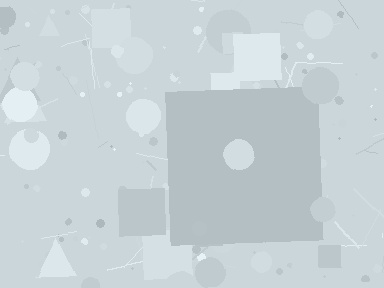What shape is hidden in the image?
A square is hidden in the image.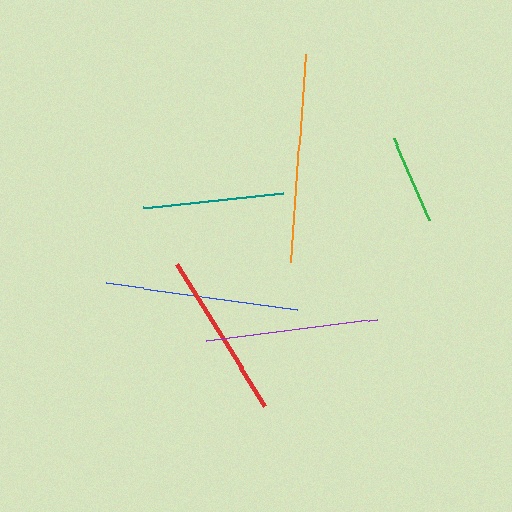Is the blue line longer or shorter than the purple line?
The blue line is longer than the purple line.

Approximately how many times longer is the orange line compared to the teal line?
The orange line is approximately 1.5 times the length of the teal line.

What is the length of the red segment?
The red segment is approximately 168 pixels long.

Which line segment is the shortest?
The green line is the shortest at approximately 89 pixels.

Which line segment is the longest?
The orange line is the longest at approximately 208 pixels.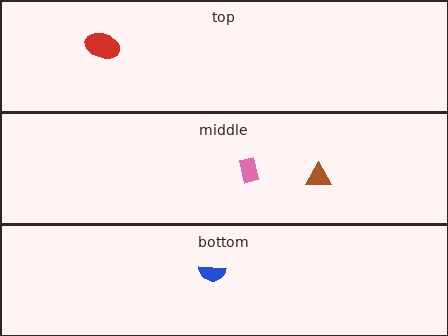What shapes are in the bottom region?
The blue semicircle.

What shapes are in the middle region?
The pink rectangle, the brown triangle.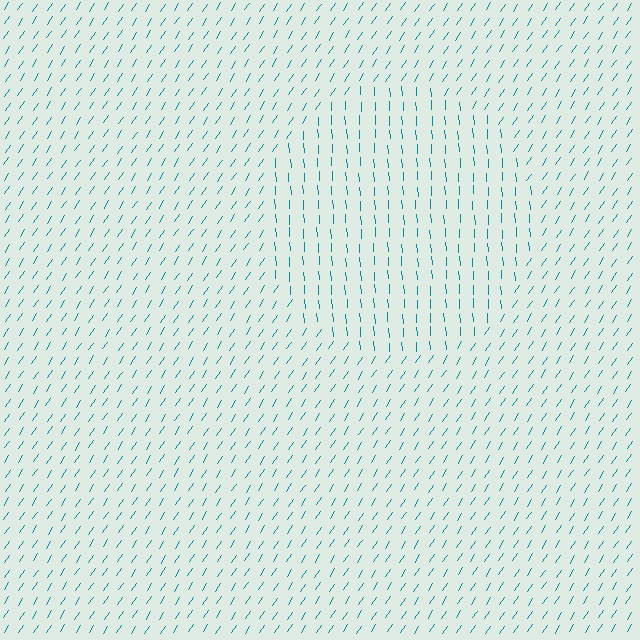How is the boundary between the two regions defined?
The boundary is defined purely by a change in line orientation (approximately 37 degrees difference). All lines are the same color and thickness.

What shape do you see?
I see a circle.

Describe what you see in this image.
The image is filled with small teal line segments. A circle region in the image has lines oriented differently from the surrounding lines, creating a visible texture boundary.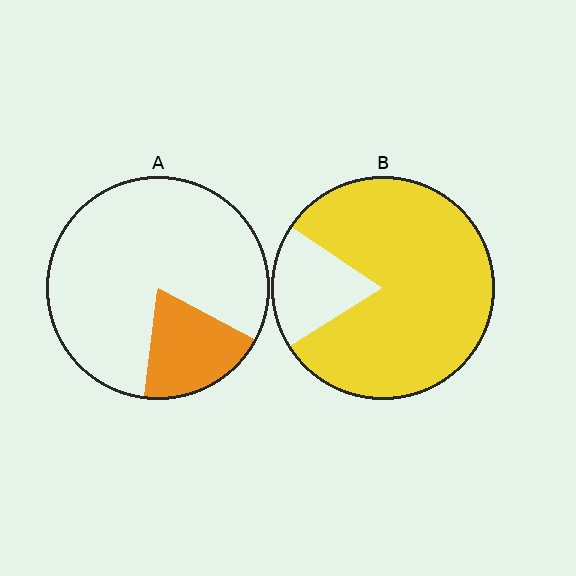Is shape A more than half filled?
No.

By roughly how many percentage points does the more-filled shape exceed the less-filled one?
By roughly 60 percentage points (B over A).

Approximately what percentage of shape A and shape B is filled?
A is approximately 20% and B is approximately 80%.